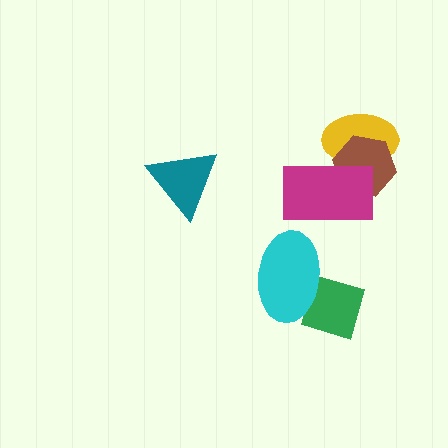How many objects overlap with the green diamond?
1 object overlaps with the green diamond.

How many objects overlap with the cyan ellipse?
1 object overlaps with the cyan ellipse.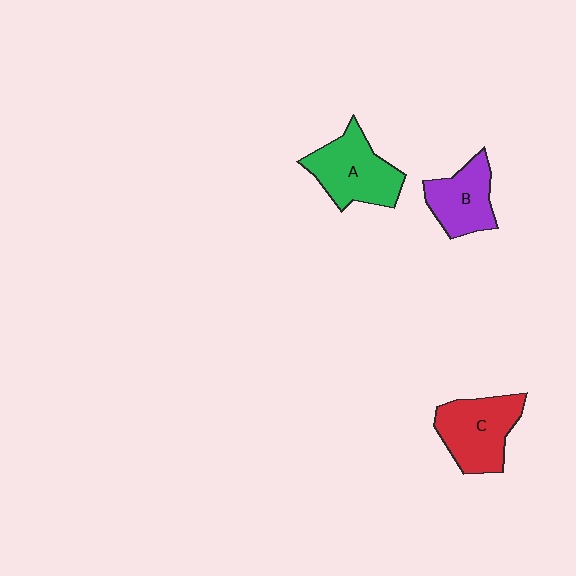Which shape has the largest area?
Shape A (green).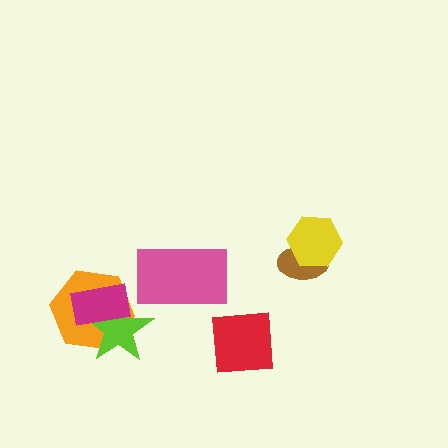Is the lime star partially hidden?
Yes, it is partially covered by another shape.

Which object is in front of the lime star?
The magenta rectangle is in front of the lime star.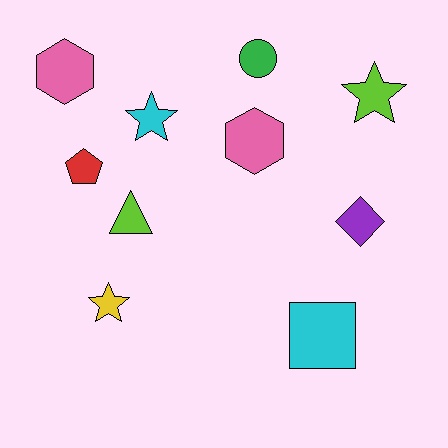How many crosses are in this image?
There are no crosses.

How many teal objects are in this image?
There are no teal objects.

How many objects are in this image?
There are 10 objects.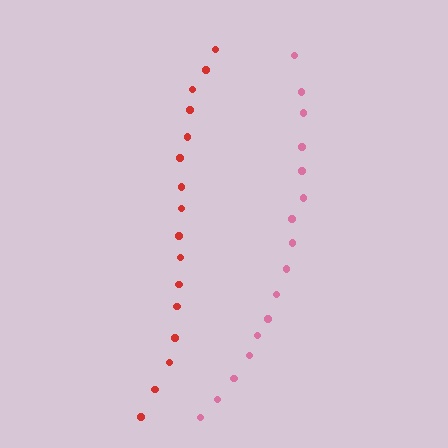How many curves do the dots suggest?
There are 2 distinct paths.